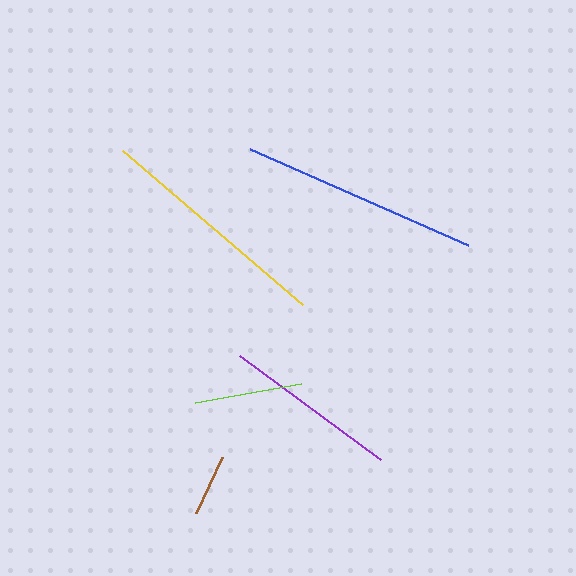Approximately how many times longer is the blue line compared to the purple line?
The blue line is approximately 1.4 times the length of the purple line.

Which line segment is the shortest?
The brown line is the shortest at approximately 62 pixels.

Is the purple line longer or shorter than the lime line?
The purple line is longer than the lime line.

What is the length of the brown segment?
The brown segment is approximately 62 pixels long.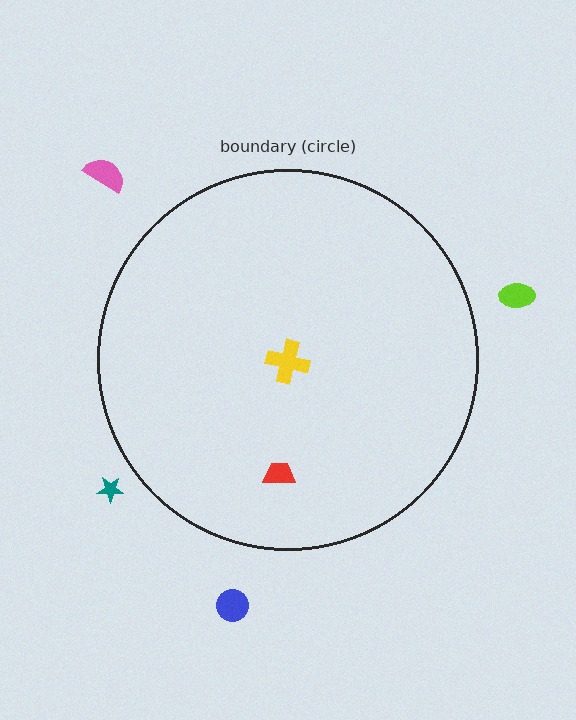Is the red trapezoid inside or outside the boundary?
Inside.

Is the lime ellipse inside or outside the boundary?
Outside.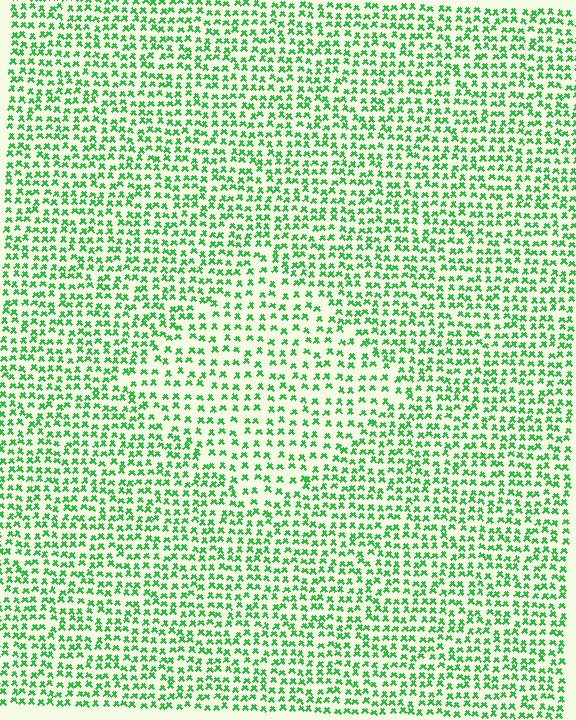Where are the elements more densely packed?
The elements are more densely packed outside the diamond boundary.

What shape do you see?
I see a diamond.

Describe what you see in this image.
The image contains small green elements arranged at two different densities. A diamond-shaped region is visible where the elements are less densely packed than the surrounding area.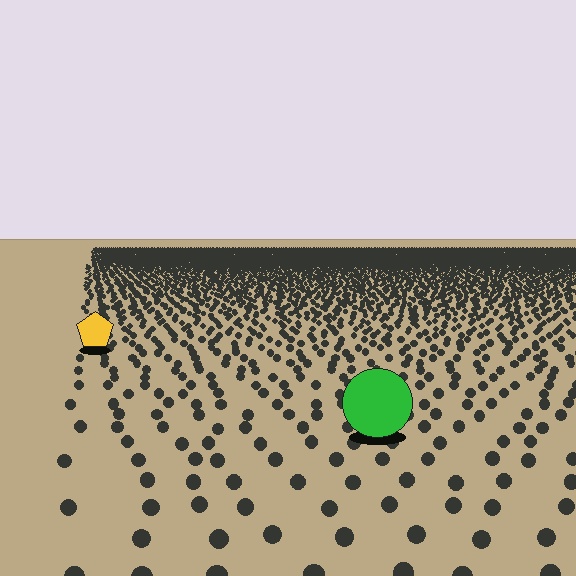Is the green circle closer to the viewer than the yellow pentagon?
Yes. The green circle is closer — you can tell from the texture gradient: the ground texture is coarser near it.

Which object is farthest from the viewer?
The yellow pentagon is farthest from the viewer. It appears smaller and the ground texture around it is denser.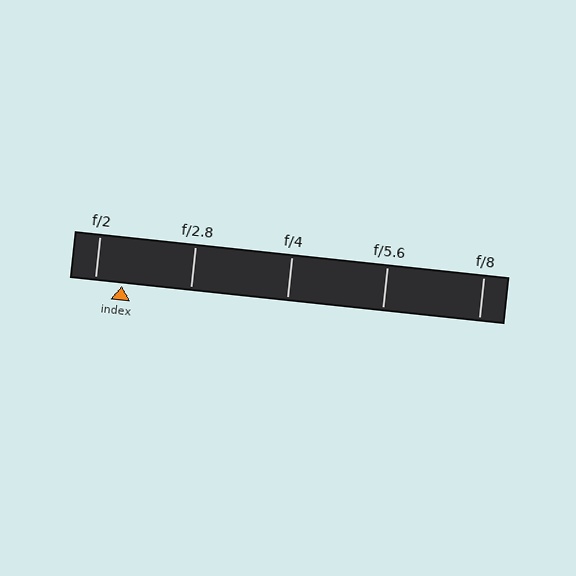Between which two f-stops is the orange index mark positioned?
The index mark is between f/2 and f/2.8.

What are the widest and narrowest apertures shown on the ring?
The widest aperture shown is f/2 and the narrowest is f/8.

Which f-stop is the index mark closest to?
The index mark is closest to f/2.